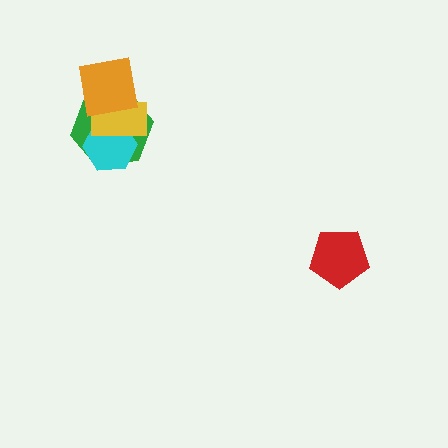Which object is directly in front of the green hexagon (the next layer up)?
The cyan hexagon is directly in front of the green hexagon.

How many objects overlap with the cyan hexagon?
2 objects overlap with the cyan hexagon.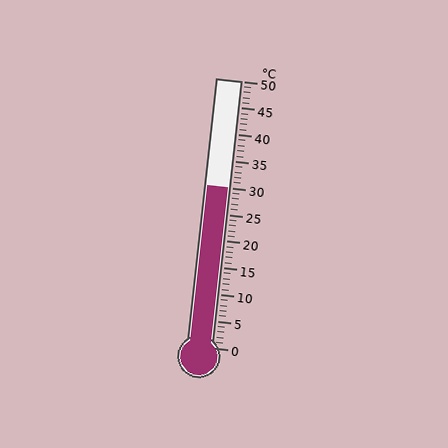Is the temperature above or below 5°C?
The temperature is above 5°C.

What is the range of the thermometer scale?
The thermometer scale ranges from 0°C to 50°C.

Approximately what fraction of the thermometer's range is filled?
The thermometer is filled to approximately 60% of its range.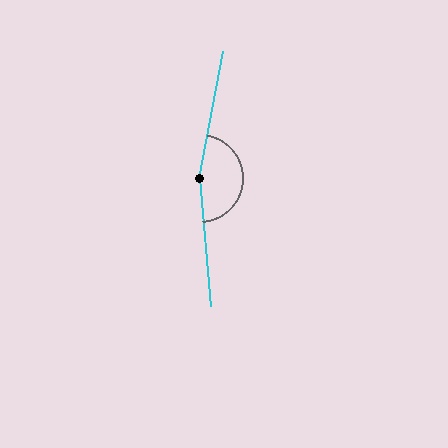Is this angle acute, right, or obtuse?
It is obtuse.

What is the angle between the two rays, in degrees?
Approximately 164 degrees.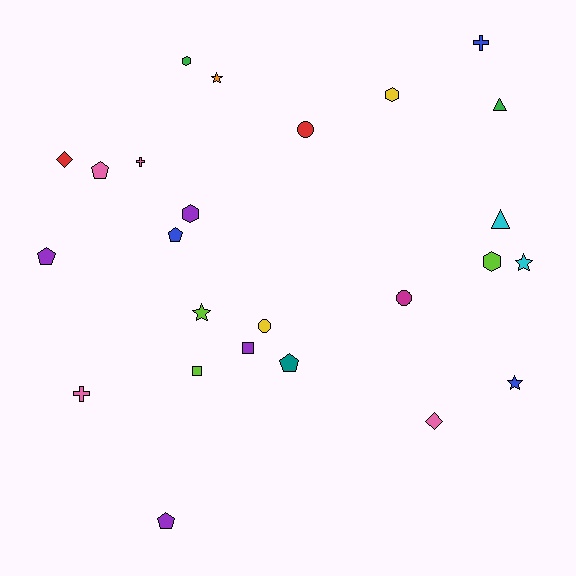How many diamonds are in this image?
There are 2 diamonds.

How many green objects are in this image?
There are 2 green objects.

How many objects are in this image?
There are 25 objects.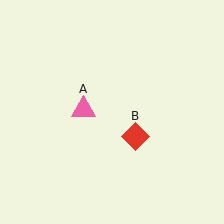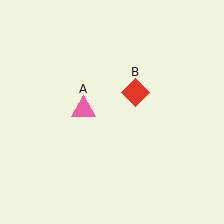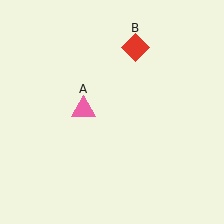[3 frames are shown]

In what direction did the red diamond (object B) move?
The red diamond (object B) moved up.